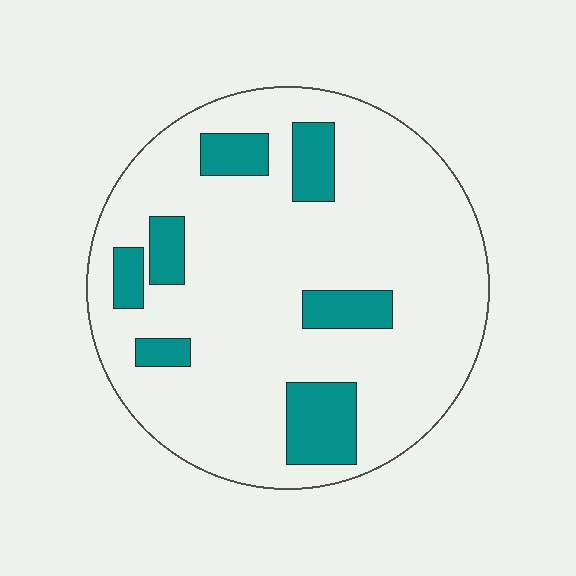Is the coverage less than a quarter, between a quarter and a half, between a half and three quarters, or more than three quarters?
Less than a quarter.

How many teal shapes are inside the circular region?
7.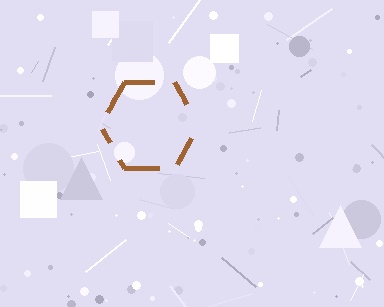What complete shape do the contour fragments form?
The contour fragments form a hexagon.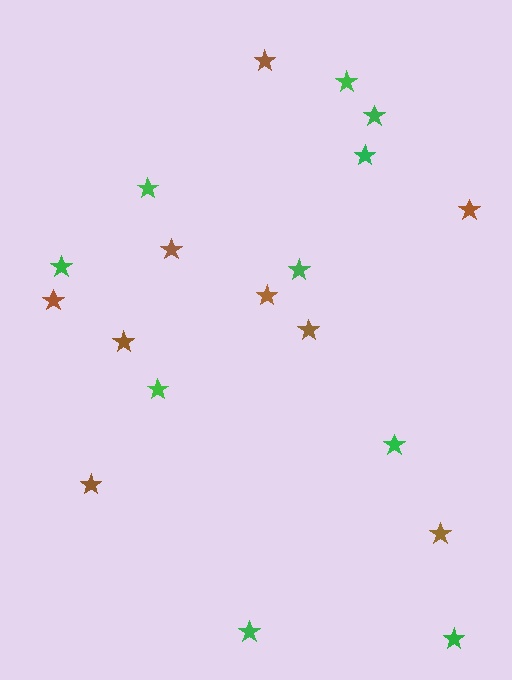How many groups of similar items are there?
There are 2 groups: one group of green stars (10) and one group of brown stars (9).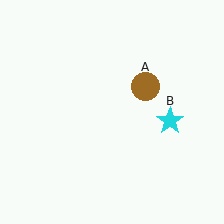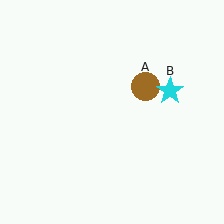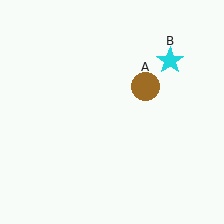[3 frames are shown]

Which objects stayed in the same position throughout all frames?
Brown circle (object A) remained stationary.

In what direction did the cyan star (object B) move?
The cyan star (object B) moved up.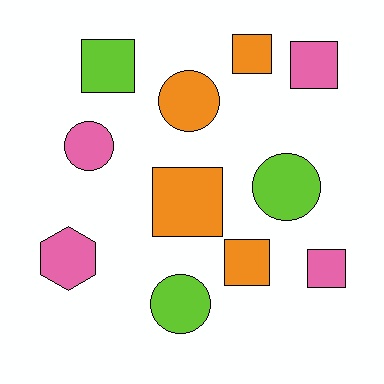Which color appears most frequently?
Pink, with 4 objects.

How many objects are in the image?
There are 11 objects.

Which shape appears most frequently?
Square, with 6 objects.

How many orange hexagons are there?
There are no orange hexagons.